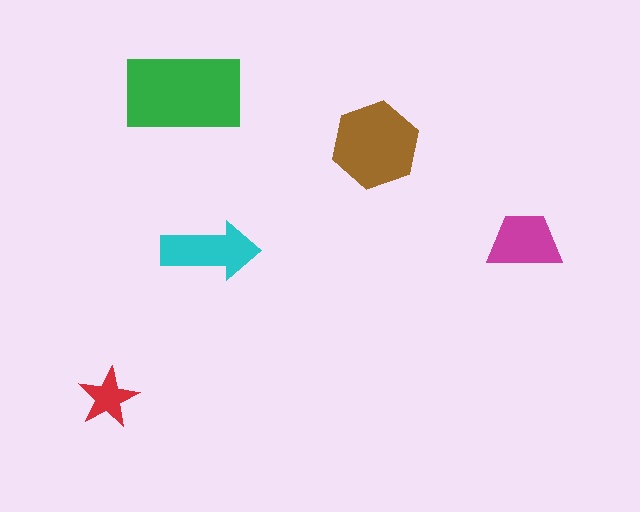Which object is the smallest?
The red star.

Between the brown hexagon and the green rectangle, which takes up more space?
The green rectangle.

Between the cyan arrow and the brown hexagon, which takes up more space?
The brown hexagon.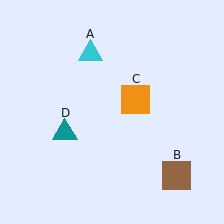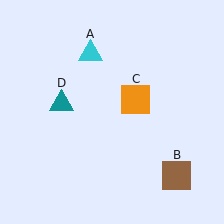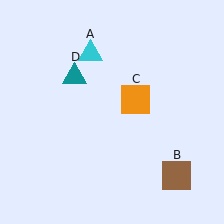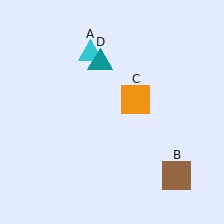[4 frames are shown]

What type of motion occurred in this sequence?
The teal triangle (object D) rotated clockwise around the center of the scene.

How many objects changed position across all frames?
1 object changed position: teal triangle (object D).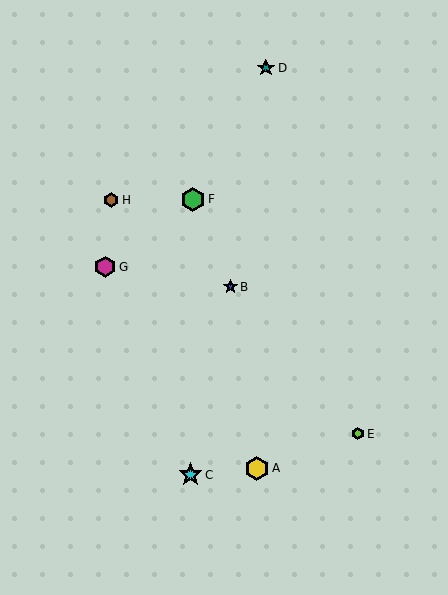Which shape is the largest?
The green hexagon (labeled F) is the largest.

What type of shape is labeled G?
Shape G is a magenta hexagon.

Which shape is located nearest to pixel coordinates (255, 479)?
The yellow hexagon (labeled A) at (257, 468) is nearest to that location.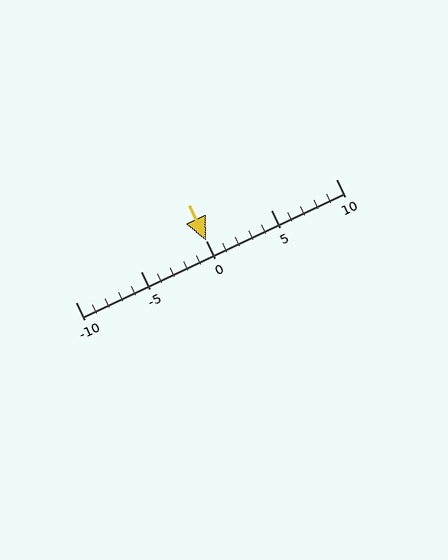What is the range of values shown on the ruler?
The ruler shows values from -10 to 10.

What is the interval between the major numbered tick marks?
The major tick marks are spaced 5 units apart.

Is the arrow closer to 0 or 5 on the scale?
The arrow is closer to 0.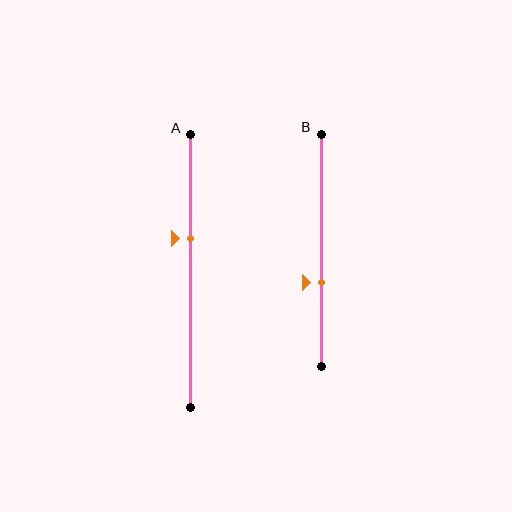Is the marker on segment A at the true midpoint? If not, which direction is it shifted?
No, the marker on segment A is shifted upward by about 12% of the segment length.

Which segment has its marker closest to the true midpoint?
Segment A has its marker closest to the true midpoint.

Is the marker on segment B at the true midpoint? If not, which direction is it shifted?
No, the marker on segment B is shifted downward by about 14% of the segment length.